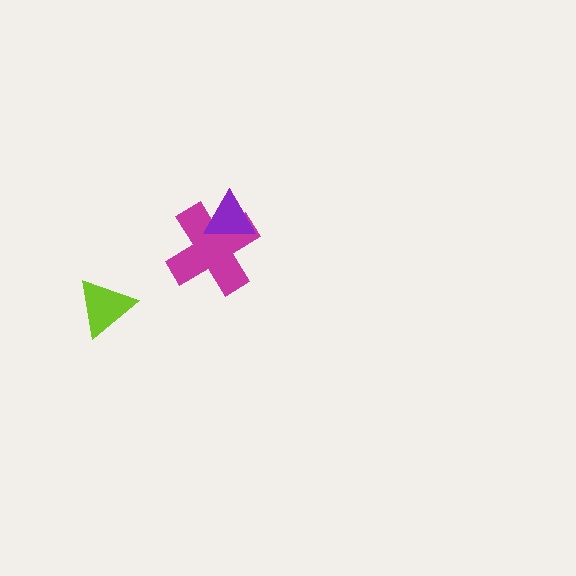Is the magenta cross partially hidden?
Yes, it is partially covered by another shape.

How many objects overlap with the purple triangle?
1 object overlaps with the purple triangle.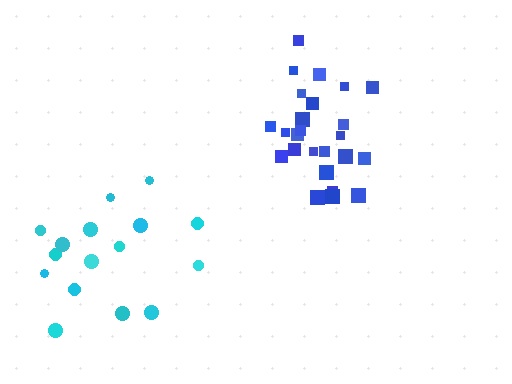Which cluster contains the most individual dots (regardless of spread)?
Blue (25).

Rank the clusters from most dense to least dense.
cyan, blue.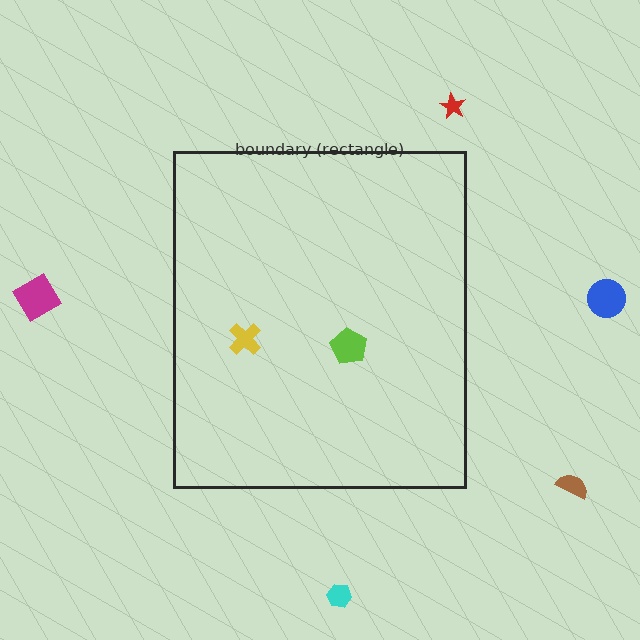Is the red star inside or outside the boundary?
Outside.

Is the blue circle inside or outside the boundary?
Outside.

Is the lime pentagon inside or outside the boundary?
Inside.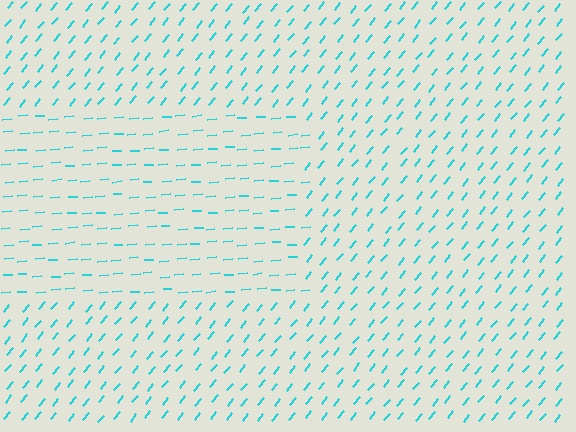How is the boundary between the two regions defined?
The boundary is defined purely by a change in line orientation (approximately 45 degrees difference). All lines are the same color and thickness.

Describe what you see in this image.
The image is filled with small cyan line segments. A rectangle region in the image has lines oriented differently from the surrounding lines, creating a visible texture boundary.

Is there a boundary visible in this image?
Yes, there is a texture boundary formed by a change in line orientation.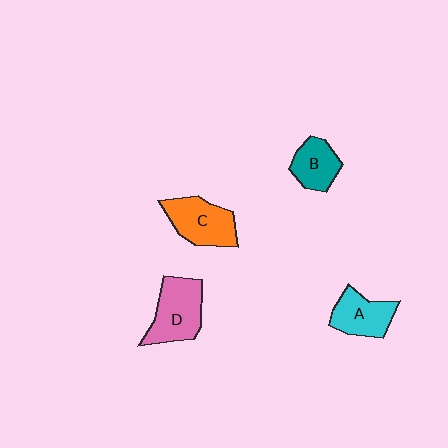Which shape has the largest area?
Shape D (pink).